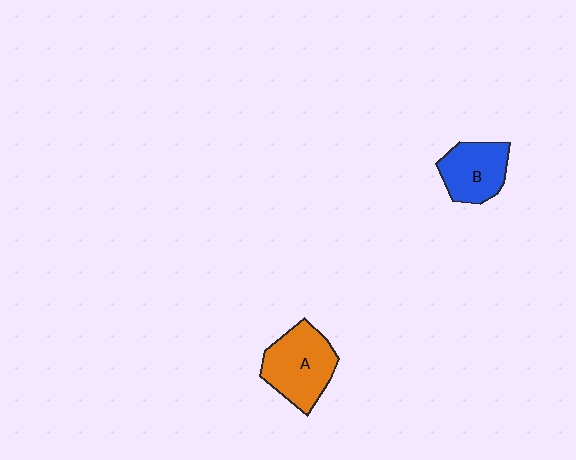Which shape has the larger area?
Shape A (orange).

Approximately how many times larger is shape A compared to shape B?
Approximately 1.3 times.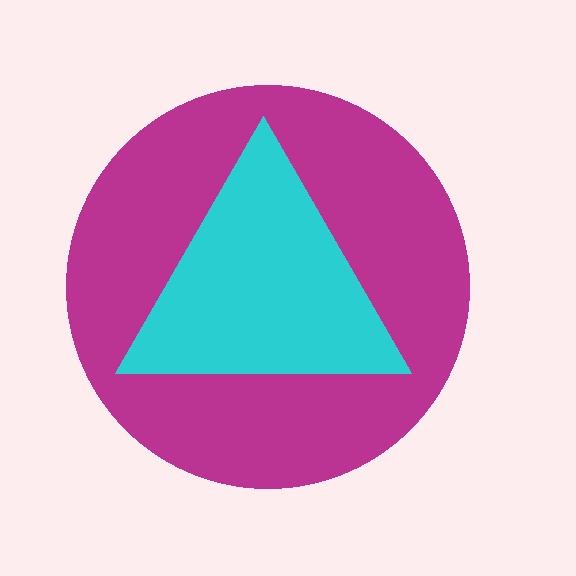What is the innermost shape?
The cyan triangle.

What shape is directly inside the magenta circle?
The cyan triangle.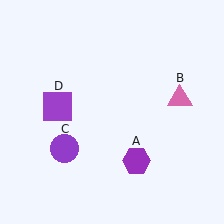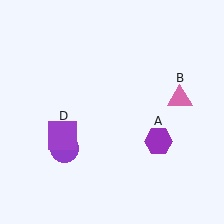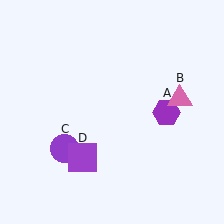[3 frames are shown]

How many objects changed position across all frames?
2 objects changed position: purple hexagon (object A), purple square (object D).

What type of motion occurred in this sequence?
The purple hexagon (object A), purple square (object D) rotated counterclockwise around the center of the scene.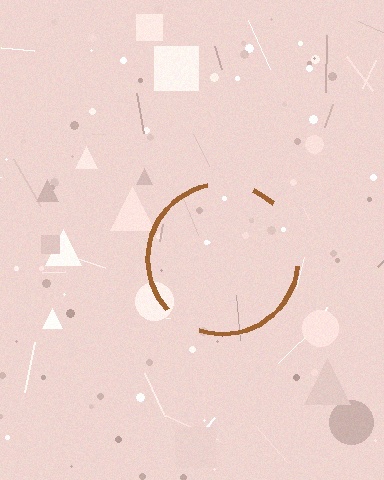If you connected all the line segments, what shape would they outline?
They would outline a circle.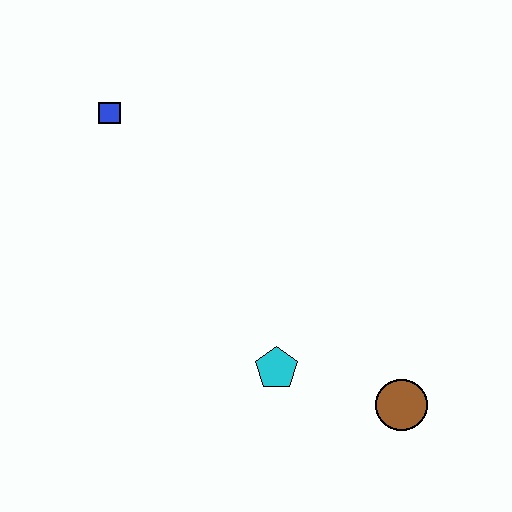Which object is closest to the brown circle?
The cyan pentagon is closest to the brown circle.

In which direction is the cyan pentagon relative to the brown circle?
The cyan pentagon is to the left of the brown circle.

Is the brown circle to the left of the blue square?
No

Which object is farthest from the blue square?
The brown circle is farthest from the blue square.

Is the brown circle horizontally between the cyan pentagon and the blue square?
No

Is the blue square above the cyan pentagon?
Yes